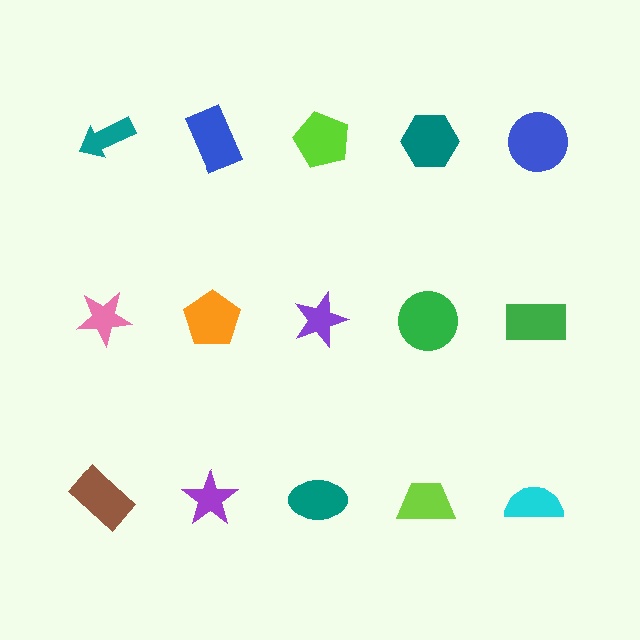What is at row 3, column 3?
A teal ellipse.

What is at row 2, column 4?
A green circle.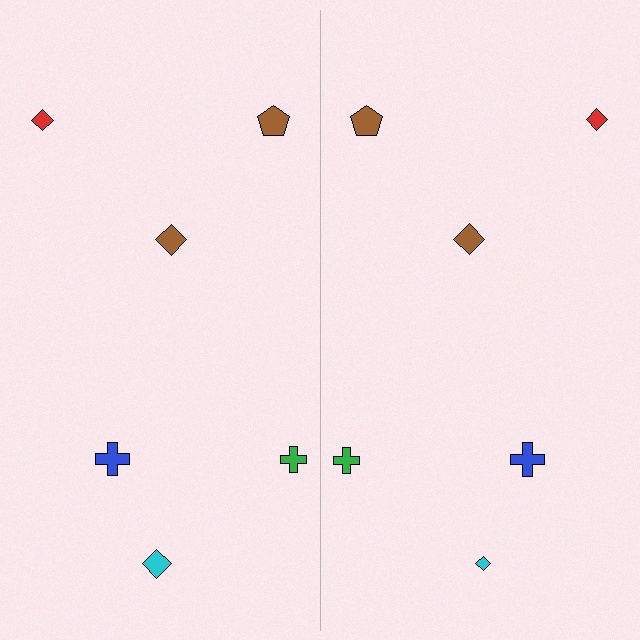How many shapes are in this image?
There are 12 shapes in this image.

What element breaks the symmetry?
The cyan diamond on the right side has a different size than its mirror counterpart.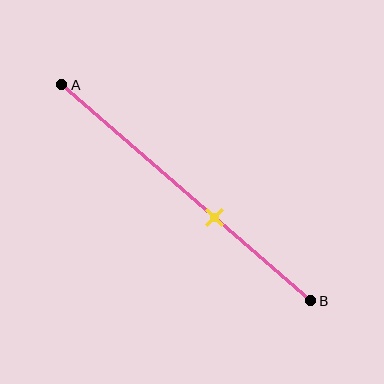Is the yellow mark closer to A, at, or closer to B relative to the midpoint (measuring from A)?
The yellow mark is closer to point B than the midpoint of segment AB.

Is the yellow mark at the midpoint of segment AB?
No, the mark is at about 60% from A, not at the 50% midpoint.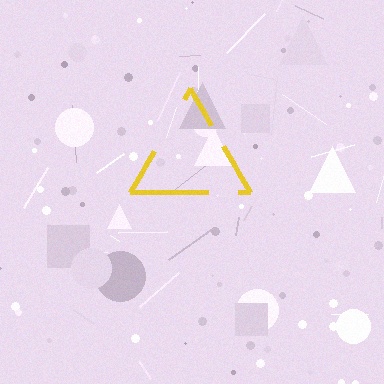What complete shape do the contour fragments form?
The contour fragments form a triangle.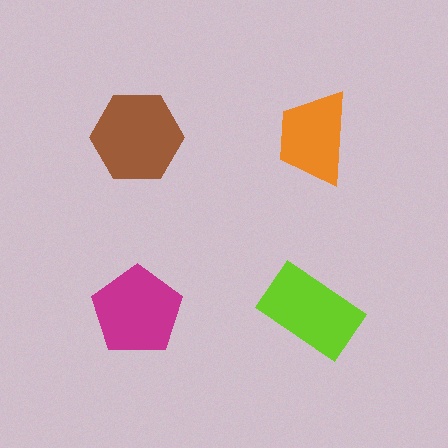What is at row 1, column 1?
A brown hexagon.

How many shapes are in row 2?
2 shapes.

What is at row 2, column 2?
A lime rectangle.